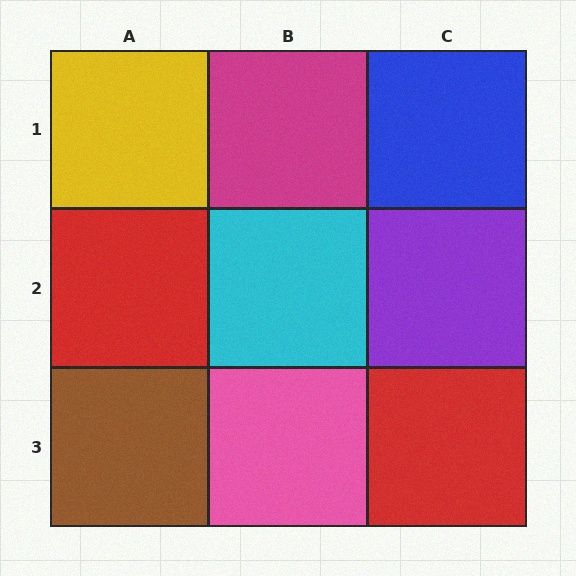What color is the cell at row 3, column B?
Pink.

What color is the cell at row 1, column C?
Blue.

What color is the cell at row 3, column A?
Brown.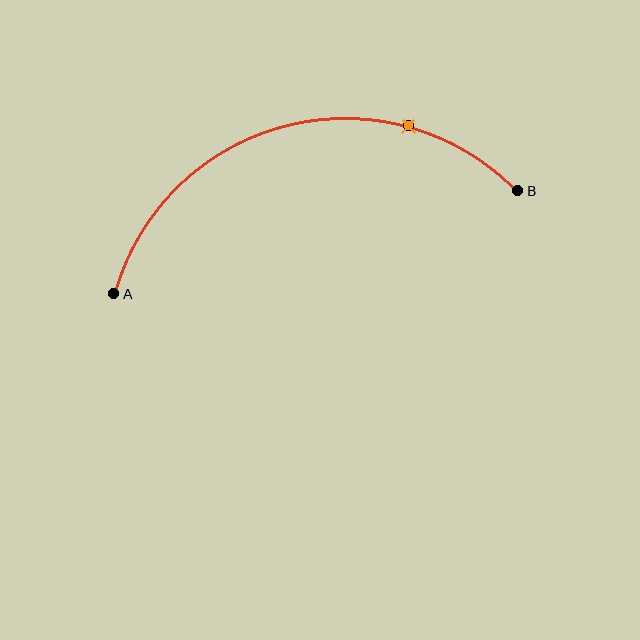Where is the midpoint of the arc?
The arc midpoint is the point on the curve farthest from the straight line joining A and B. It sits above that line.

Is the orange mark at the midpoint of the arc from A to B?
No. The orange mark lies on the arc but is closer to endpoint B. The arc midpoint would be at the point on the curve equidistant along the arc from both A and B.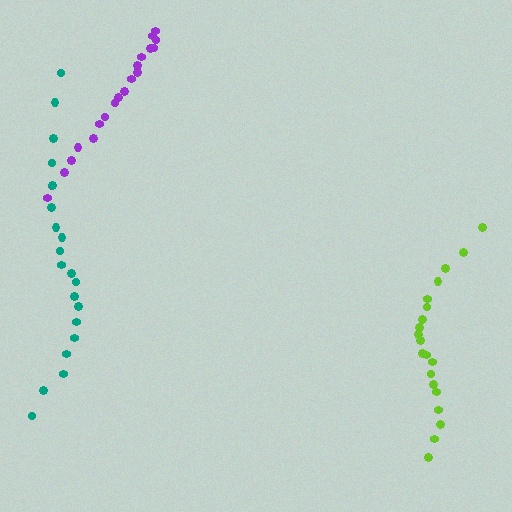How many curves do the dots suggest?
There are 3 distinct paths.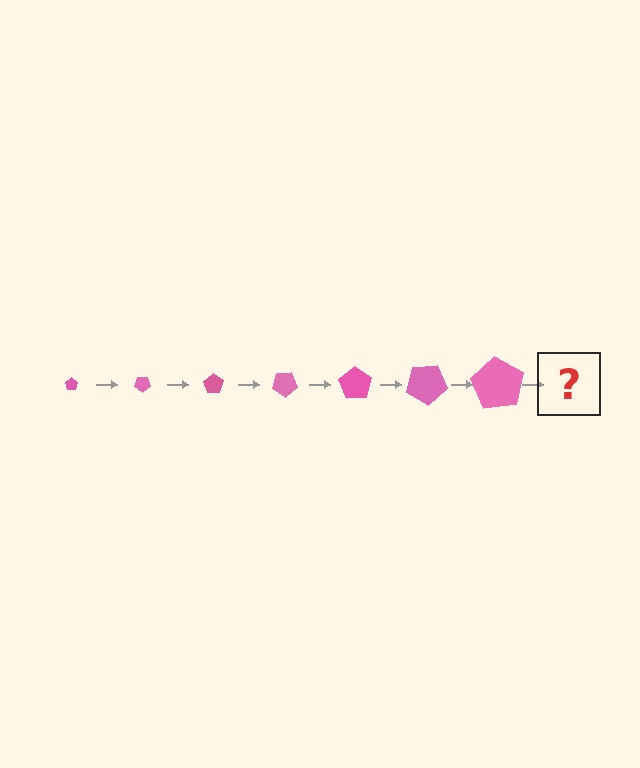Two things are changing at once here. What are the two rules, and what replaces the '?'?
The two rules are that the pentagon grows larger each step and it rotates 35 degrees each step. The '?' should be a pentagon, larger than the previous one and rotated 245 degrees from the start.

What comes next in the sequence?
The next element should be a pentagon, larger than the previous one and rotated 245 degrees from the start.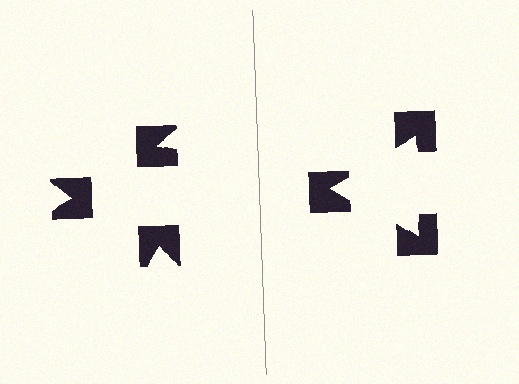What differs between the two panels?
The notched squares are positioned identically on both sides; only the wedge orientations differ. On the right they align to a triangle; on the left they are misaligned.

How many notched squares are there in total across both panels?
6 — 3 on each side.